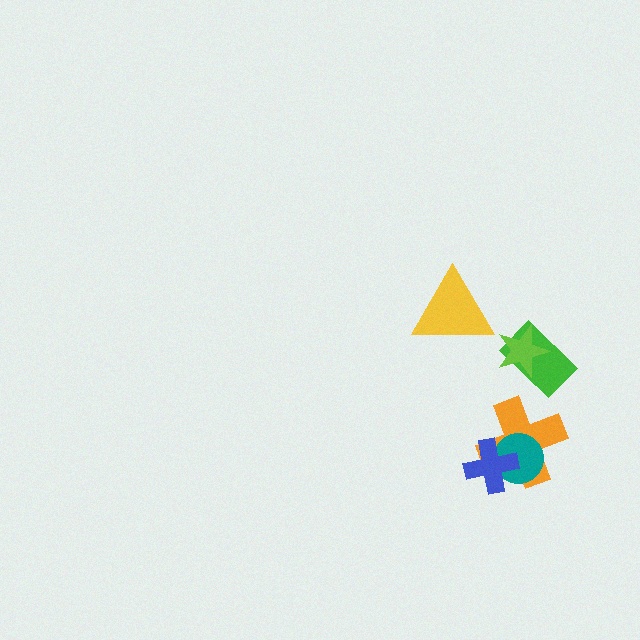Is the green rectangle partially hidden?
Yes, it is partially covered by another shape.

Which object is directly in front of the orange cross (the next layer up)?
The teal circle is directly in front of the orange cross.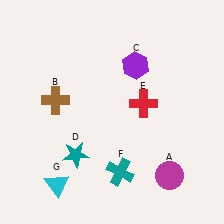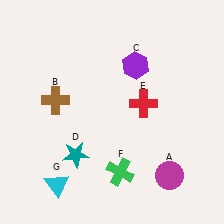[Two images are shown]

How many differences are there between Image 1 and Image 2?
There is 1 difference between the two images.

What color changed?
The cross (F) changed from teal in Image 1 to green in Image 2.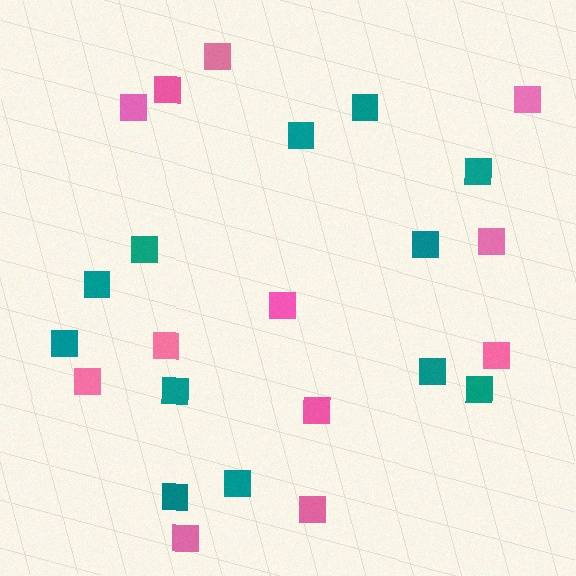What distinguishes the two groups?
There are 2 groups: one group of teal squares (12) and one group of pink squares (12).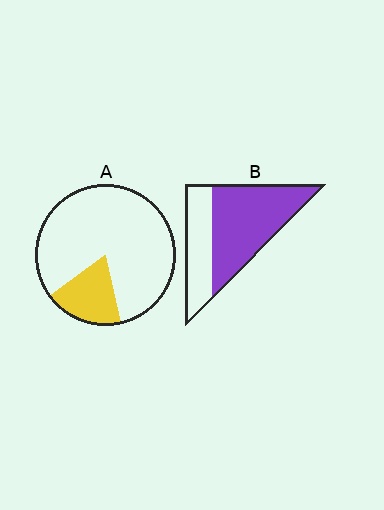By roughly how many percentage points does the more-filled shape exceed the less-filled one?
By roughly 45 percentage points (B over A).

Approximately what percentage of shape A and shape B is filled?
A is approximately 20% and B is approximately 65%.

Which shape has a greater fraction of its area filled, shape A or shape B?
Shape B.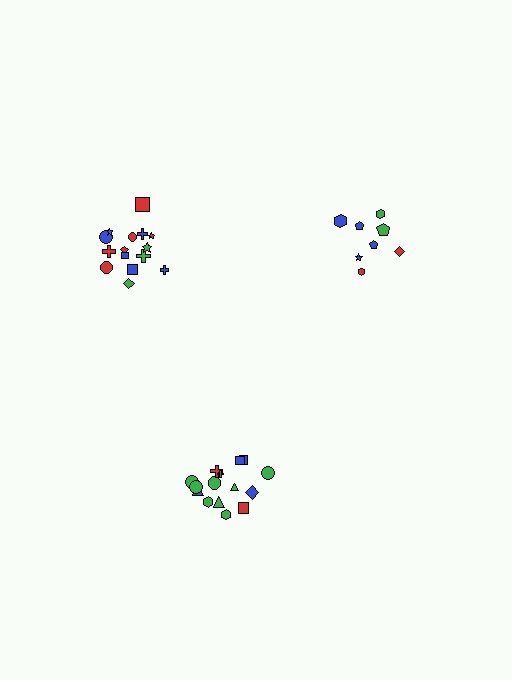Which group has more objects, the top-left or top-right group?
The top-left group.